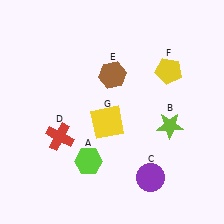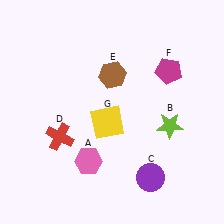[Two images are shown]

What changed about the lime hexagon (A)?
In Image 1, A is lime. In Image 2, it changed to pink.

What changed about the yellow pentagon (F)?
In Image 1, F is yellow. In Image 2, it changed to magenta.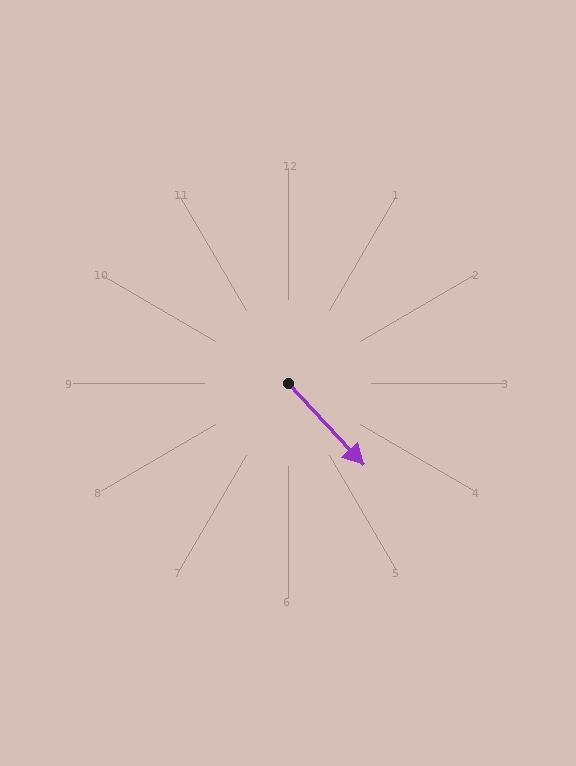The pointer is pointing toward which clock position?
Roughly 5 o'clock.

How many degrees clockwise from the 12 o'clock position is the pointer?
Approximately 137 degrees.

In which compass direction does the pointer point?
Southeast.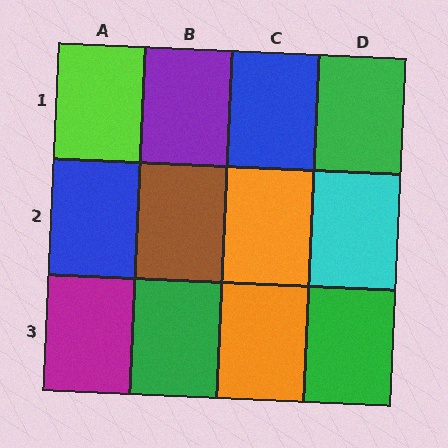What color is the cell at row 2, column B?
Brown.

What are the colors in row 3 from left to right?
Magenta, green, orange, green.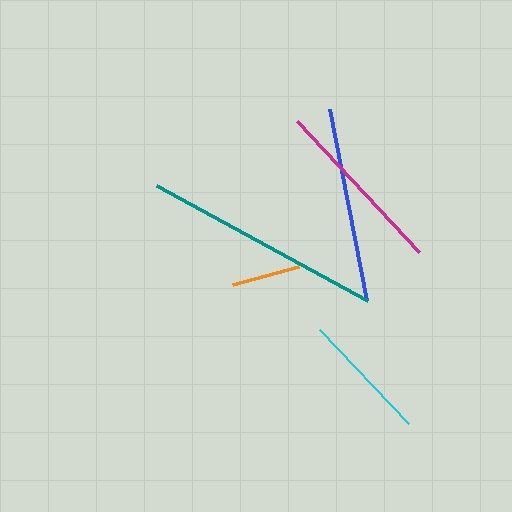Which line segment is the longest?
The teal line is the longest at approximately 240 pixels.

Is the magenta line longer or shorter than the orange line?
The magenta line is longer than the orange line.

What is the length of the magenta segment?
The magenta segment is approximately 179 pixels long.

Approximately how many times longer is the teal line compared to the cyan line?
The teal line is approximately 1.8 times the length of the cyan line.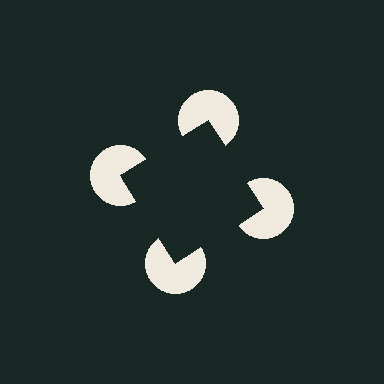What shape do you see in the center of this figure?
An illusory square — its edges are inferred from the aligned wedge cuts in the pac-man discs, not physically drawn.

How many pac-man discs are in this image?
There are 4 — one at each vertex of the illusory square.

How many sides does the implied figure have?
4 sides.